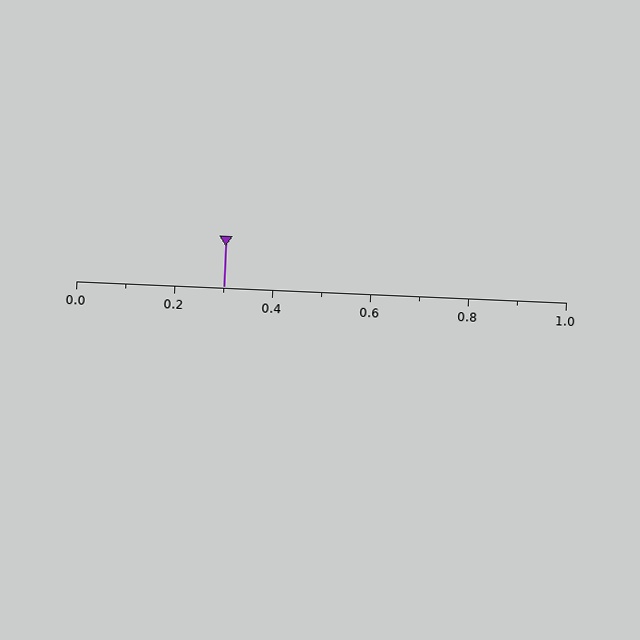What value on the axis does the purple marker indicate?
The marker indicates approximately 0.3.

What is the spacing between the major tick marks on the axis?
The major ticks are spaced 0.2 apart.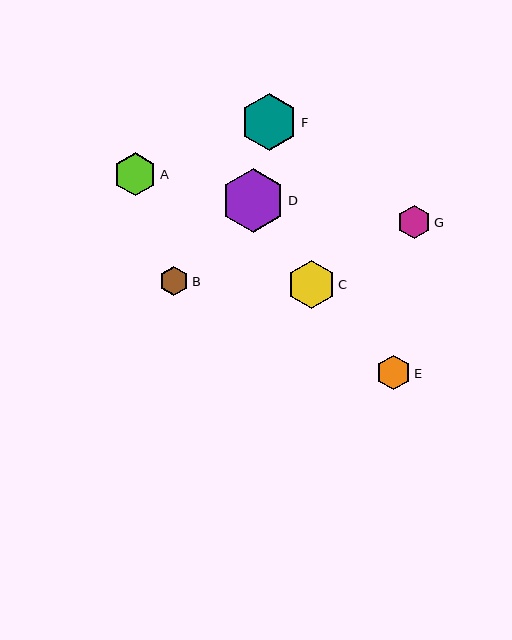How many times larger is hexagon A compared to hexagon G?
Hexagon A is approximately 1.3 times the size of hexagon G.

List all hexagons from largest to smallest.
From largest to smallest: D, F, C, A, E, G, B.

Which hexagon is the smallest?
Hexagon B is the smallest with a size of approximately 30 pixels.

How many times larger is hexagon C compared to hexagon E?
Hexagon C is approximately 1.4 times the size of hexagon E.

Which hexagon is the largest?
Hexagon D is the largest with a size of approximately 64 pixels.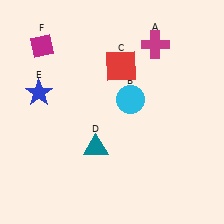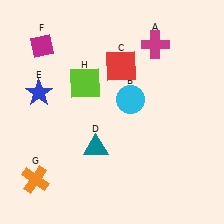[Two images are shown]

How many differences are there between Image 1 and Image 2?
There are 2 differences between the two images.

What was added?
An orange cross (G), a lime square (H) were added in Image 2.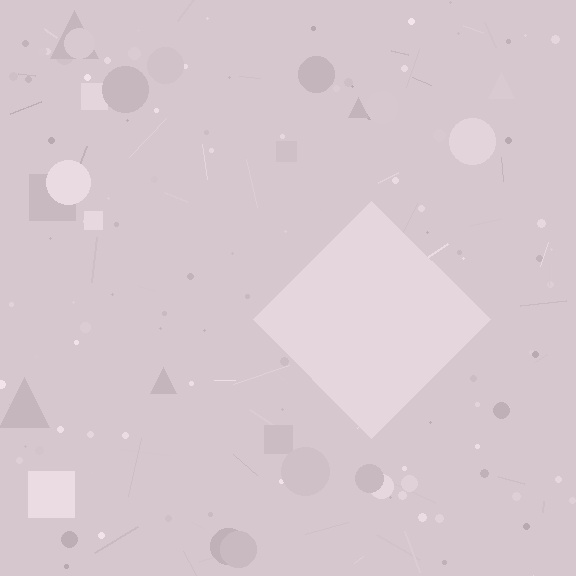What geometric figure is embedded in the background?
A diamond is embedded in the background.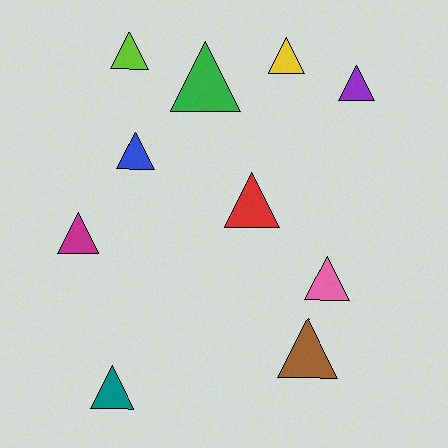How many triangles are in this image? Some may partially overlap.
There are 10 triangles.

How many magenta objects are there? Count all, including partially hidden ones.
There is 1 magenta object.